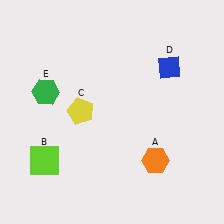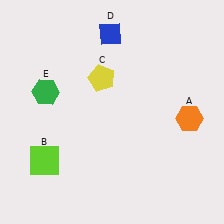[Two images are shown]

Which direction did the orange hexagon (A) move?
The orange hexagon (A) moved up.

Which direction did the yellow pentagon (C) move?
The yellow pentagon (C) moved up.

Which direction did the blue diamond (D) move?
The blue diamond (D) moved left.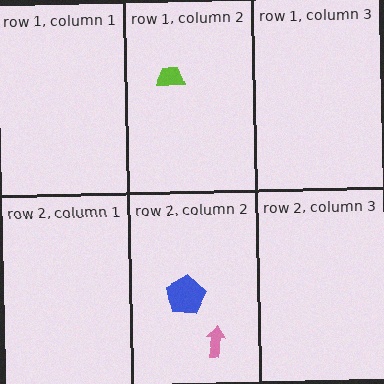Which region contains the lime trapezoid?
The row 1, column 2 region.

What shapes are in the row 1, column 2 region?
The lime trapezoid.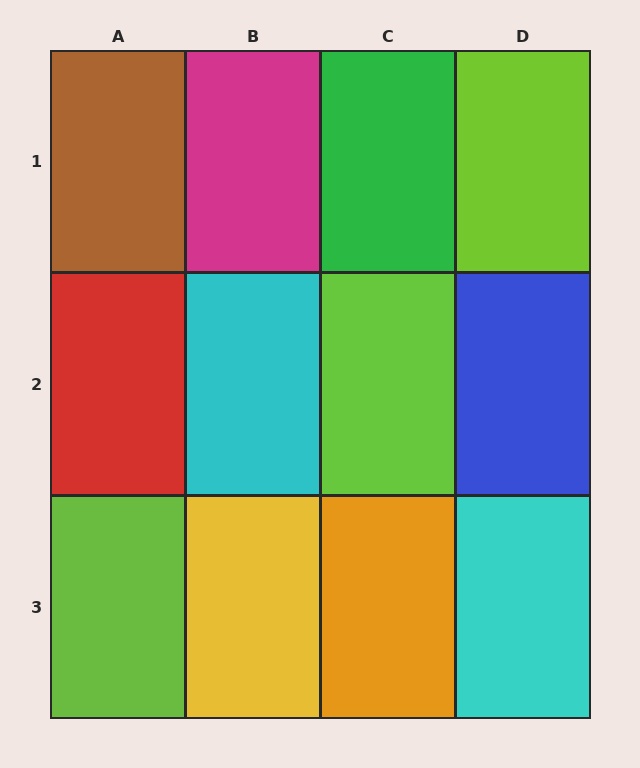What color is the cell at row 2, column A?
Red.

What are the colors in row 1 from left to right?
Brown, magenta, green, lime.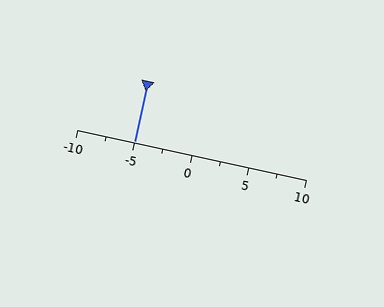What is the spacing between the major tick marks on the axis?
The major ticks are spaced 5 apart.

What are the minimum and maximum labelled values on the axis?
The axis runs from -10 to 10.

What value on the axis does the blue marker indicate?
The marker indicates approximately -5.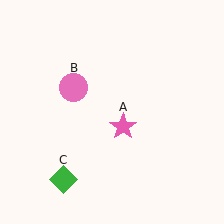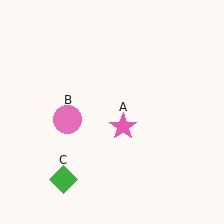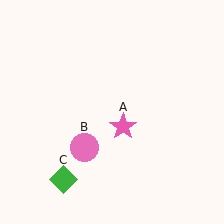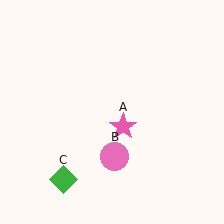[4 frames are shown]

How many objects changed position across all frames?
1 object changed position: pink circle (object B).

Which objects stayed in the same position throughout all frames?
Pink star (object A) and green diamond (object C) remained stationary.